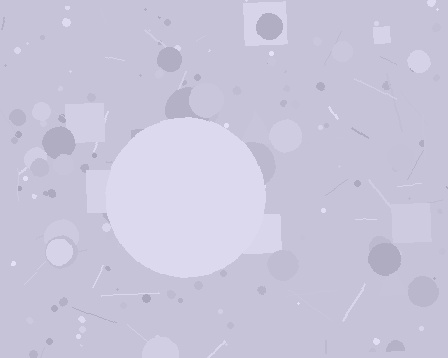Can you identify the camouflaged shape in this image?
The camouflaged shape is a circle.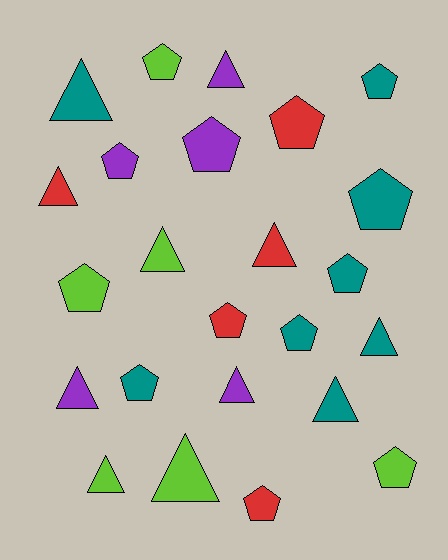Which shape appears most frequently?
Pentagon, with 13 objects.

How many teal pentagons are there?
There are 5 teal pentagons.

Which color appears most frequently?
Teal, with 8 objects.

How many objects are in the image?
There are 24 objects.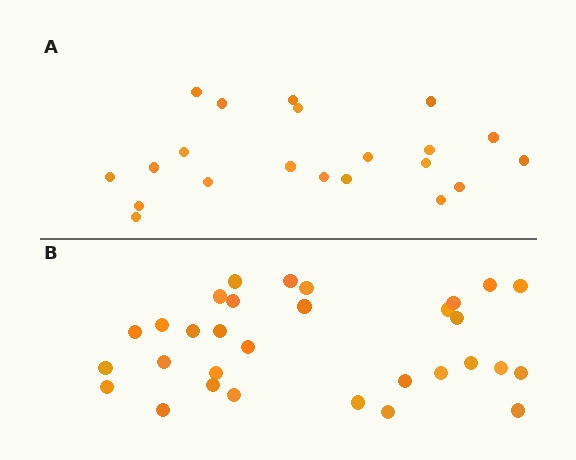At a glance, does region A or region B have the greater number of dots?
Region B (the bottom region) has more dots.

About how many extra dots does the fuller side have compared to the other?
Region B has roughly 10 or so more dots than region A.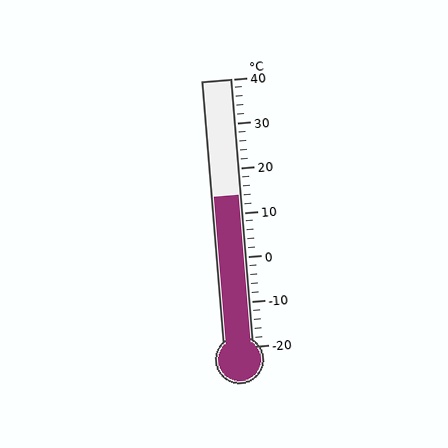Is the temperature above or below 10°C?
The temperature is above 10°C.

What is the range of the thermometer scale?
The thermometer scale ranges from -20°C to 40°C.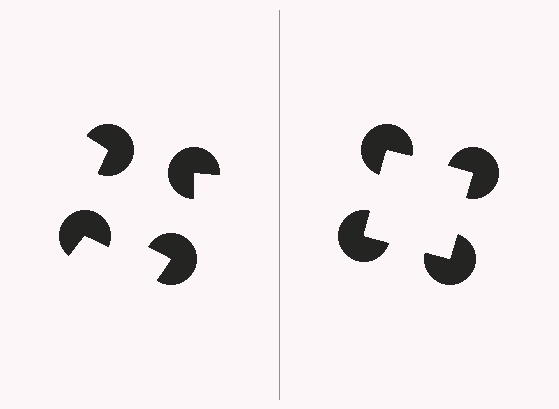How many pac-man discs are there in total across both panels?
8 — 4 on each side.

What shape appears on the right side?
An illusory square.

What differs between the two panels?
The pac-man discs are positioned identically on both sides; only the wedge orientations differ. On the right they align to a square; on the left they are misaligned.